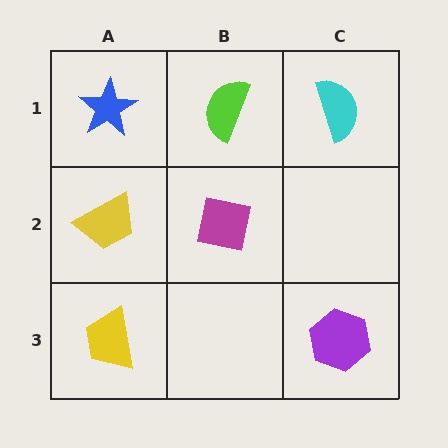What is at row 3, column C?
A purple hexagon.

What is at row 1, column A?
A blue star.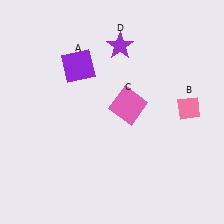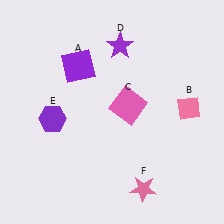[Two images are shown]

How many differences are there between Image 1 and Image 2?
There are 2 differences between the two images.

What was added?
A purple hexagon (E), a pink star (F) were added in Image 2.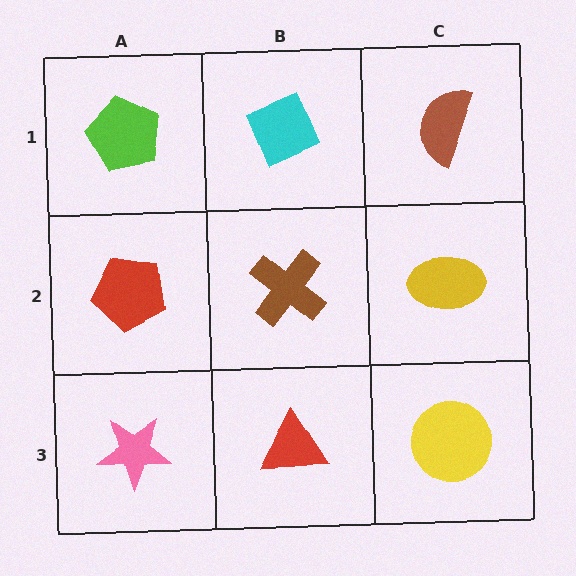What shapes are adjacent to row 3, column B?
A brown cross (row 2, column B), a pink star (row 3, column A), a yellow circle (row 3, column C).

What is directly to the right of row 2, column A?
A brown cross.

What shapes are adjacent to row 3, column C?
A yellow ellipse (row 2, column C), a red triangle (row 3, column B).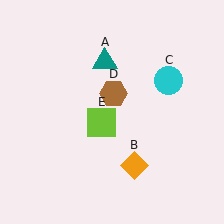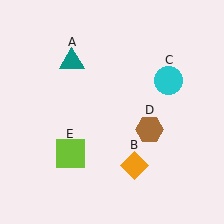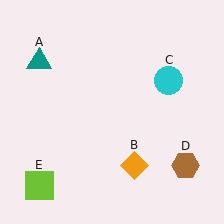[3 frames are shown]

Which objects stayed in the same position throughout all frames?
Orange diamond (object B) and cyan circle (object C) remained stationary.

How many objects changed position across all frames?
3 objects changed position: teal triangle (object A), brown hexagon (object D), lime square (object E).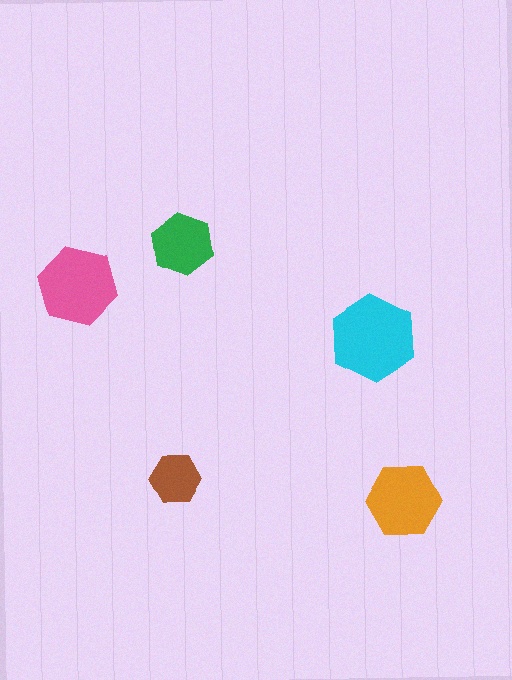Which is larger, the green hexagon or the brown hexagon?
The green one.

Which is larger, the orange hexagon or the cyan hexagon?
The cyan one.